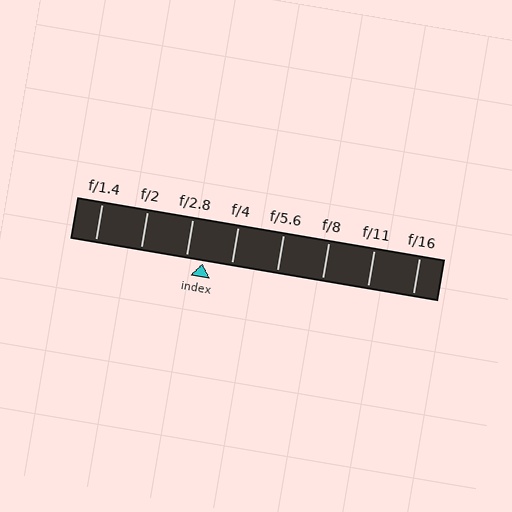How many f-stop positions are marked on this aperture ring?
There are 8 f-stop positions marked.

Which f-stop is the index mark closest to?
The index mark is closest to f/2.8.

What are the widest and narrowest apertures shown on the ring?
The widest aperture shown is f/1.4 and the narrowest is f/16.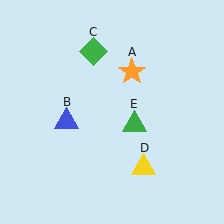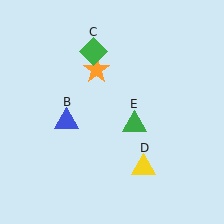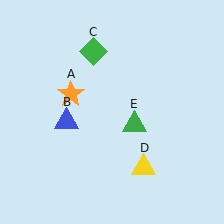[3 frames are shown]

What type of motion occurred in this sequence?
The orange star (object A) rotated counterclockwise around the center of the scene.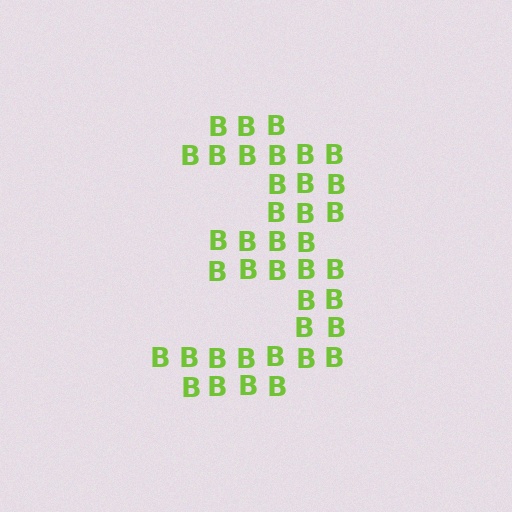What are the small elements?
The small elements are letter B's.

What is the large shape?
The large shape is the digit 3.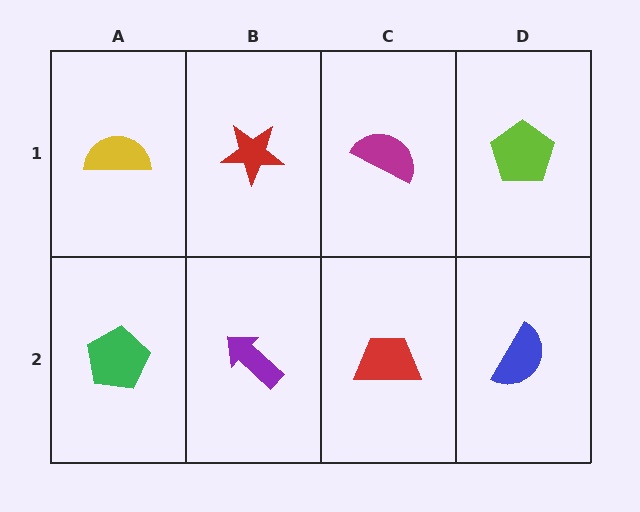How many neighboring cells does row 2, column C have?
3.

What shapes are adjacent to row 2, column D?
A lime pentagon (row 1, column D), a red trapezoid (row 2, column C).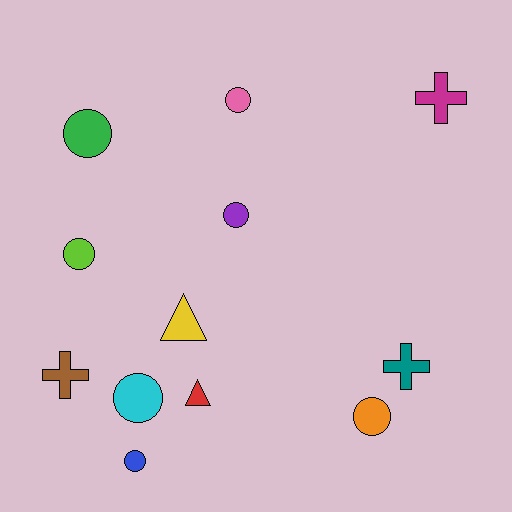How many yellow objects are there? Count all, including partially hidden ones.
There is 1 yellow object.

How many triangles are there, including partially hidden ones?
There are 2 triangles.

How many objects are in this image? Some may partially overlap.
There are 12 objects.